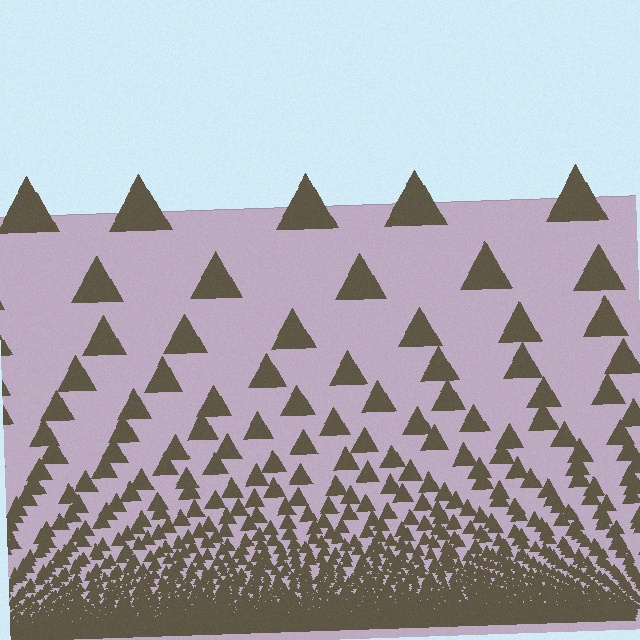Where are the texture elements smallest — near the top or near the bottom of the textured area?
Near the bottom.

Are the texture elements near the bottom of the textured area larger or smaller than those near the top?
Smaller. The gradient is inverted — elements near the bottom are smaller and denser.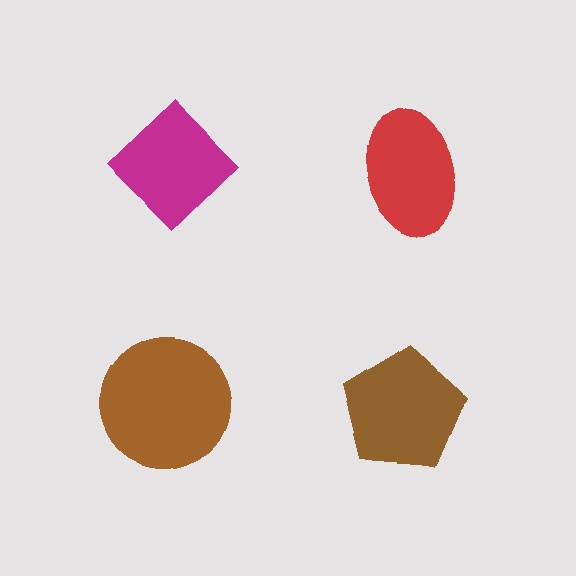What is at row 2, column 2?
A brown pentagon.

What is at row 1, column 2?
A red ellipse.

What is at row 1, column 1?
A magenta diamond.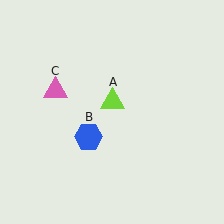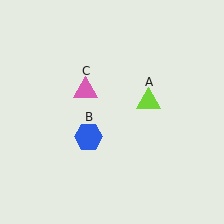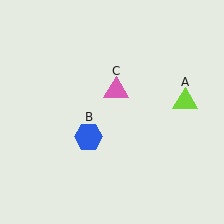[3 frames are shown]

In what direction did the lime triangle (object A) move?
The lime triangle (object A) moved right.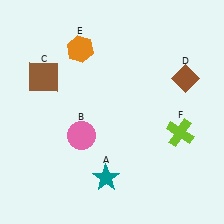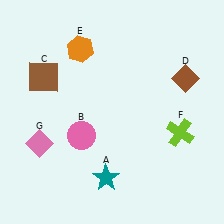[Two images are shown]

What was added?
A pink diamond (G) was added in Image 2.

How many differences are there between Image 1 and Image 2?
There is 1 difference between the two images.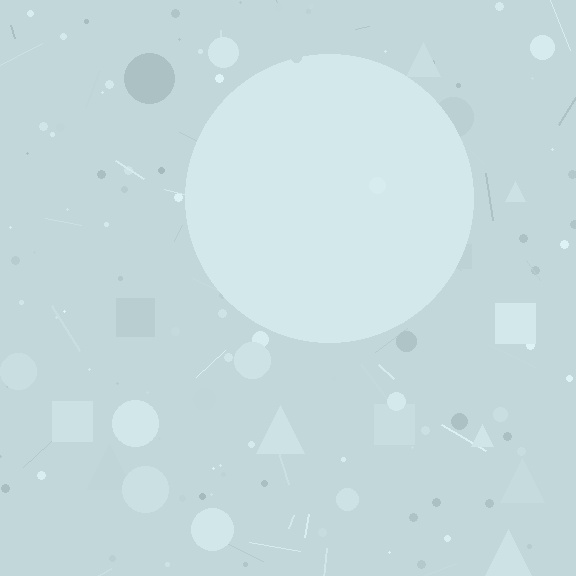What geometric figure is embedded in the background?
A circle is embedded in the background.